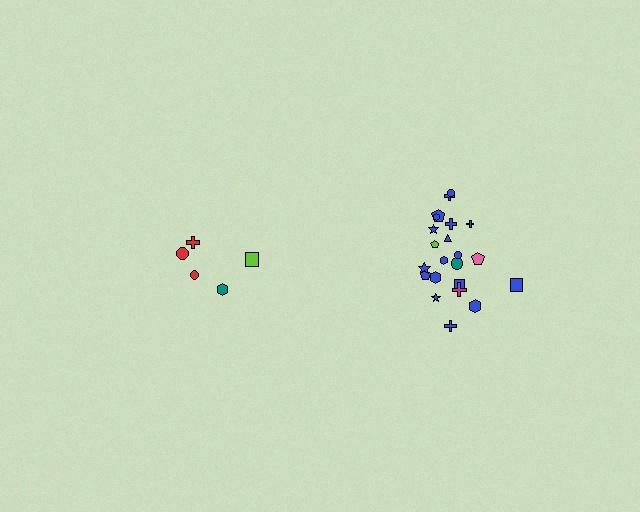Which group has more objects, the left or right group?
The right group.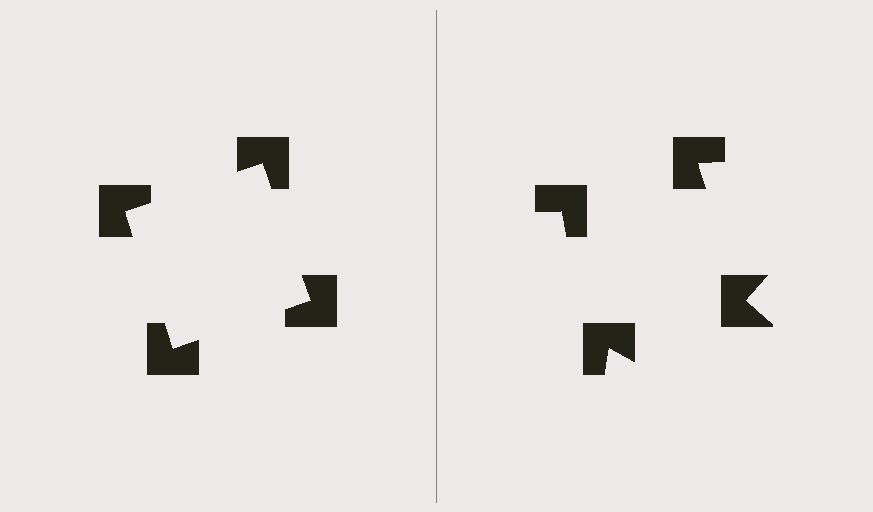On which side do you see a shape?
An illusory square appears on the left side. On the right side the wedge cuts are rotated, so no coherent shape forms.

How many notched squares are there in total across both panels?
8 — 4 on each side.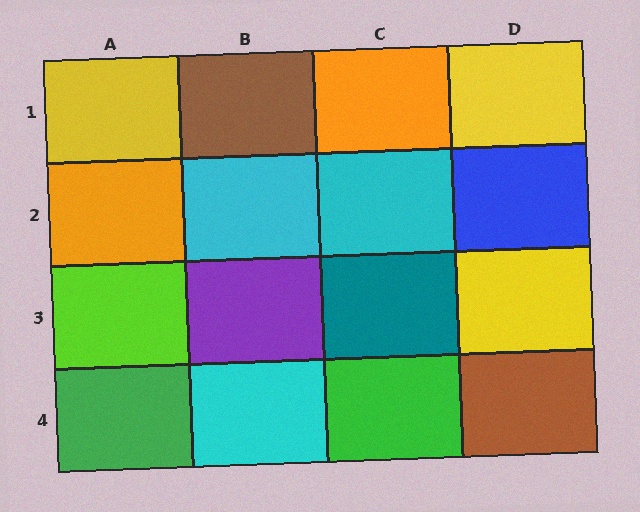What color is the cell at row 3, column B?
Purple.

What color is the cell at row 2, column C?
Cyan.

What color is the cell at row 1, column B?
Brown.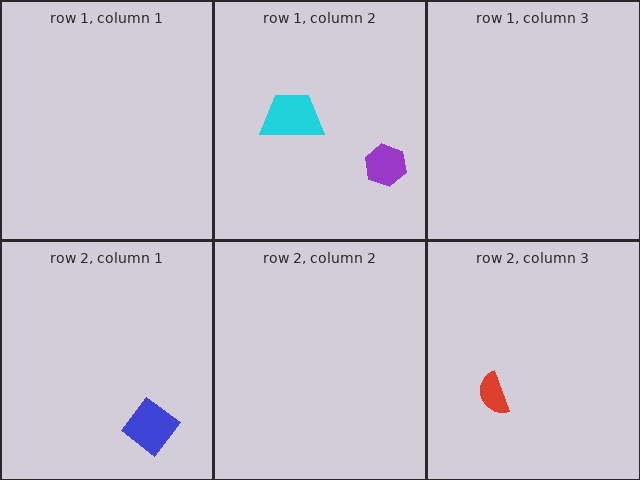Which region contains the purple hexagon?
The row 1, column 2 region.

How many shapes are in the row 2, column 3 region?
1.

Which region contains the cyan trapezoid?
The row 1, column 2 region.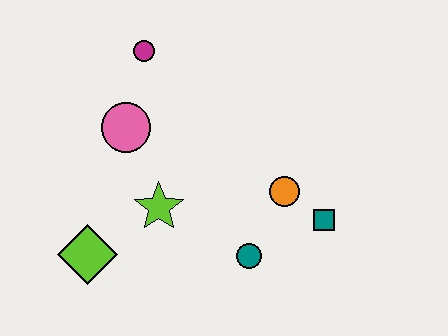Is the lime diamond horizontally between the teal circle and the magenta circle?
No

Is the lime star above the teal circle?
Yes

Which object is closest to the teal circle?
The orange circle is closest to the teal circle.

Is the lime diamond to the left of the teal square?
Yes